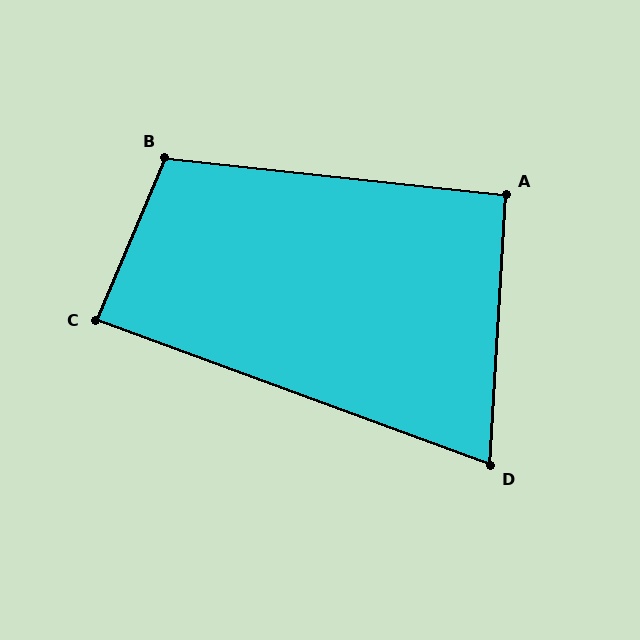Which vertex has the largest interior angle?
B, at approximately 107 degrees.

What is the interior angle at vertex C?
Approximately 87 degrees (approximately right).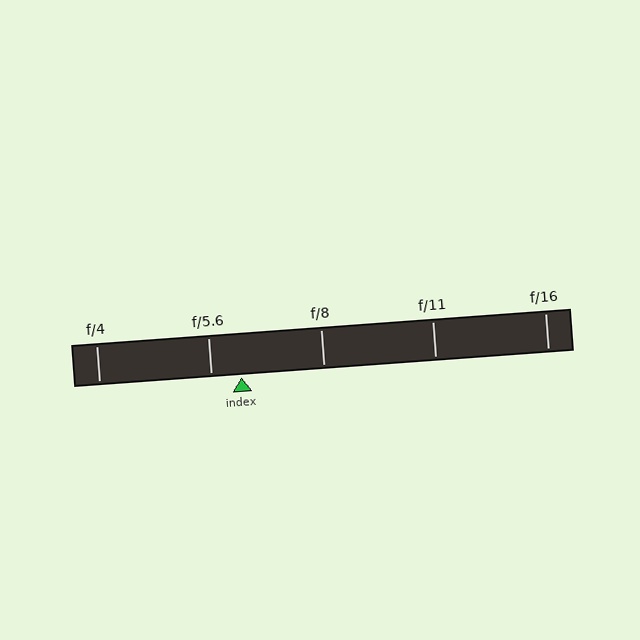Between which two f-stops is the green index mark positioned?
The index mark is between f/5.6 and f/8.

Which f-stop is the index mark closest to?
The index mark is closest to f/5.6.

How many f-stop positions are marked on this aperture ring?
There are 5 f-stop positions marked.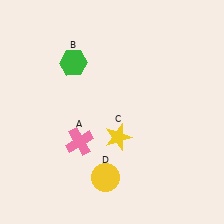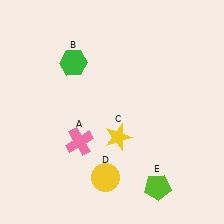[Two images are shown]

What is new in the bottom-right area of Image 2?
A lime pentagon (E) was added in the bottom-right area of Image 2.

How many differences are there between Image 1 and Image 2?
There is 1 difference between the two images.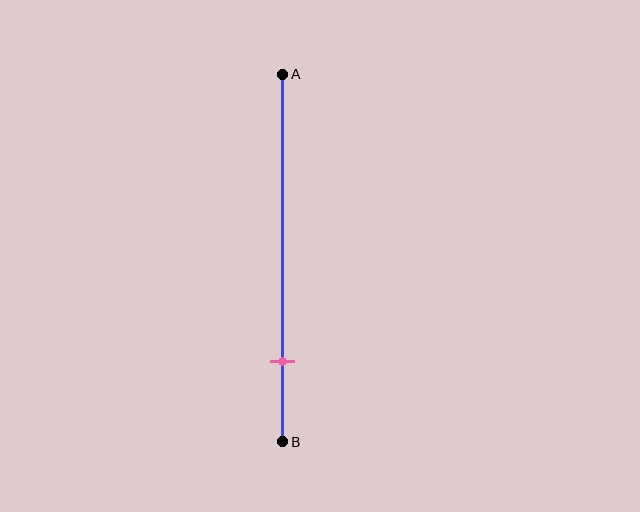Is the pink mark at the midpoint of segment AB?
No, the mark is at about 80% from A, not at the 50% midpoint.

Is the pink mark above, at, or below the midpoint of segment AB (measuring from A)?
The pink mark is below the midpoint of segment AB.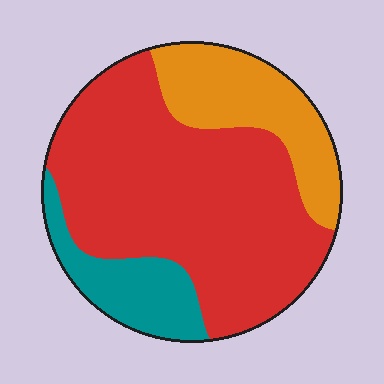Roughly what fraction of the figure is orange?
Orange takes up about one fifth (1/5) of the figure.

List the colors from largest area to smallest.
From largest to smallest: red, orange, teal.